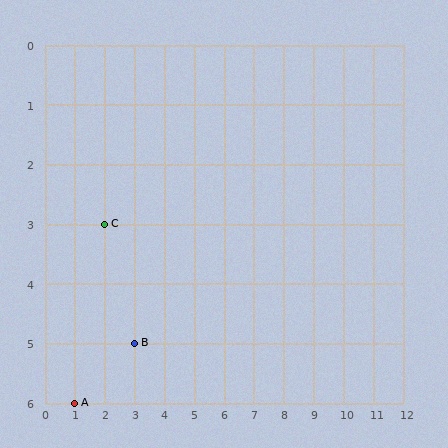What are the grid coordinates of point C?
Point C is at grid coordinates (2, 3).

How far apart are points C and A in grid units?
Points C and A are 1 column and 3 rows apart (about 3.2 grid units diagonally).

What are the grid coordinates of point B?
Point B is at grid coordinates (3, 5).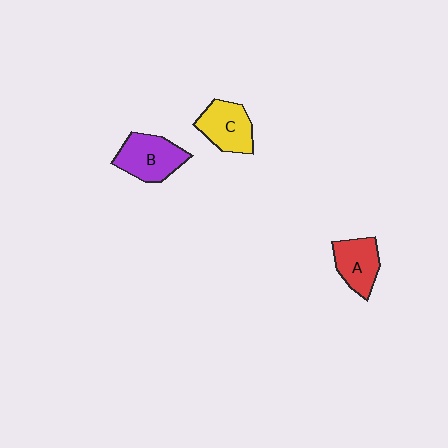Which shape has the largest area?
Shape B (purple).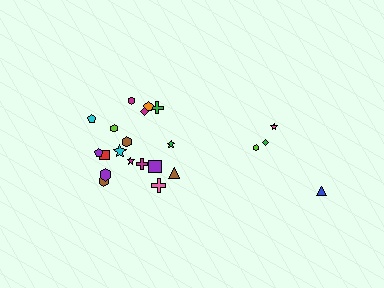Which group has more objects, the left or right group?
The left group.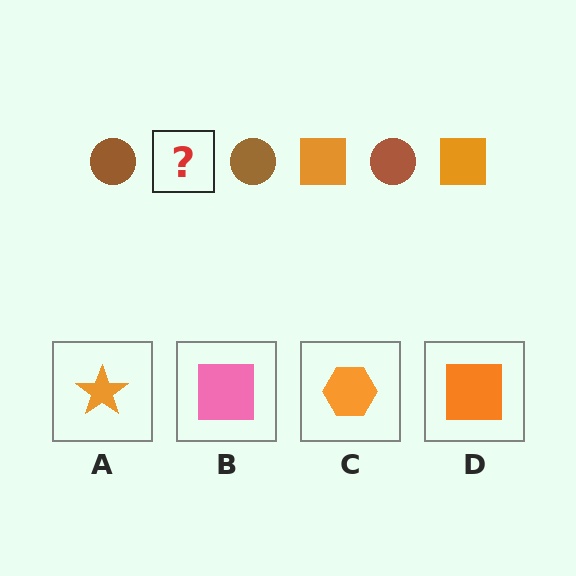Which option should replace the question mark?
Option D.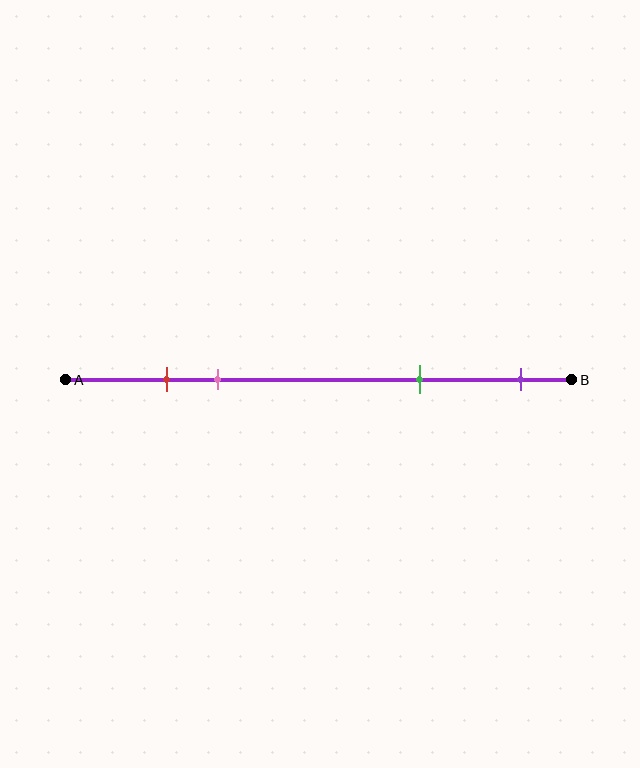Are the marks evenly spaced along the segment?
No, the marks are not evenly spaced.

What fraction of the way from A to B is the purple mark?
The purple mark is approximately 90% (0.9) of the way from A to B.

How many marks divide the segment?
There are 4 marks dividing the segment.